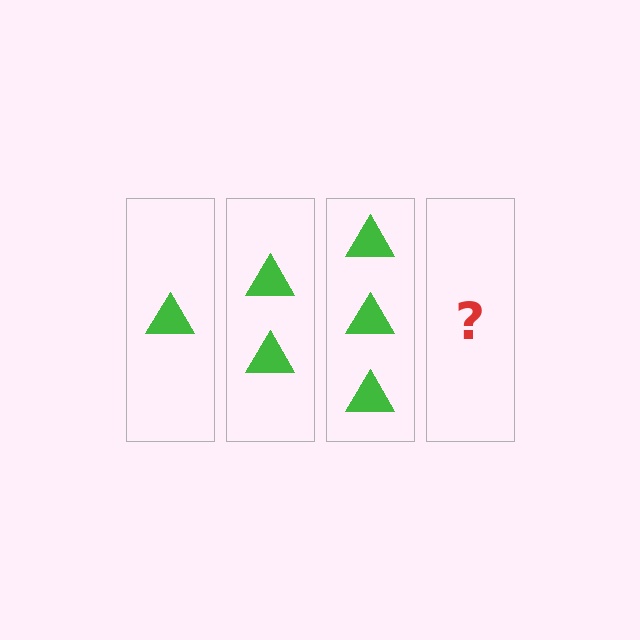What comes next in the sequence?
The next element should be 4 triangles.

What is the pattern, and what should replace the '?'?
The pattern is that each step adds one more triangle. The '?' should be 4 triangles.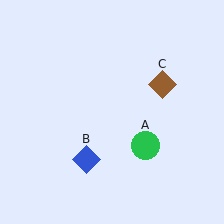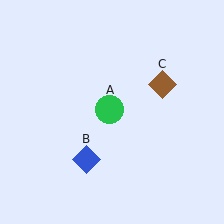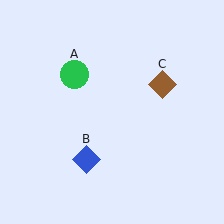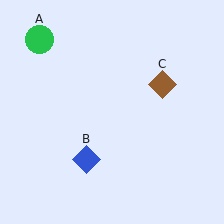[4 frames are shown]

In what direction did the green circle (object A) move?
The green circle (object A) moved up and to the left.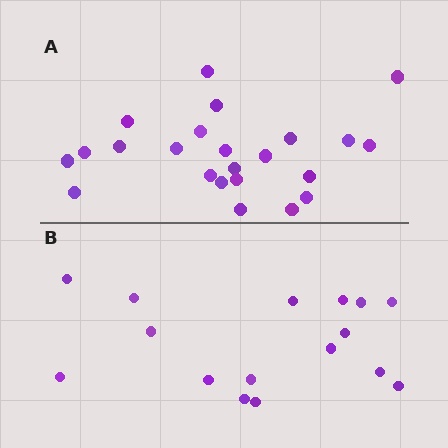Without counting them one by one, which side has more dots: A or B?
Region A (the top region) has more dots.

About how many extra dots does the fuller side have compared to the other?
Region A has roughly 8 or so more dots than region B.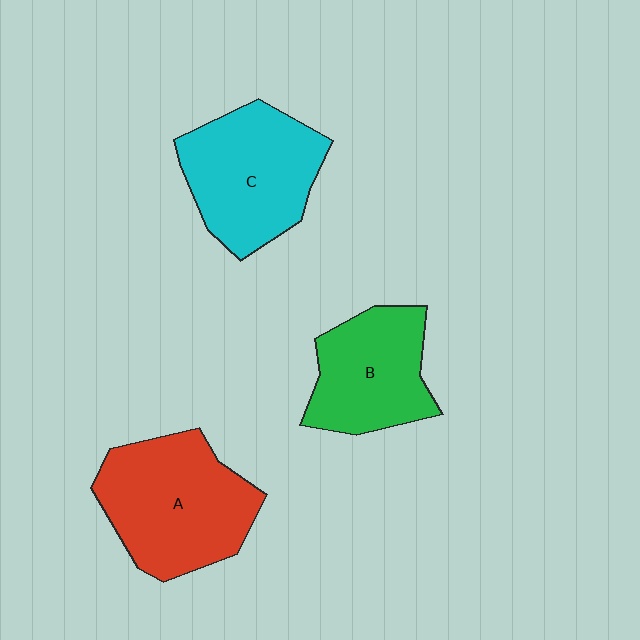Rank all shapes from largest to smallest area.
From largest to smallest: A (red), C (cyan), B (green).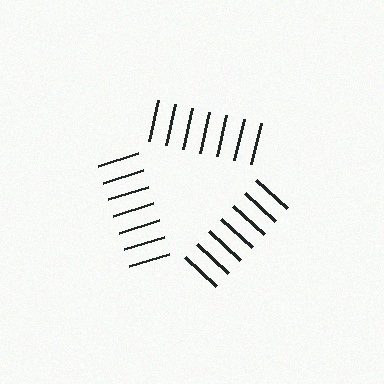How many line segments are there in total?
21 — 7 along each of the 3 edges.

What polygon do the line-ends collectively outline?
An illusory triangle — the line segments terminate on its edges but no continuous stroke is drawn.